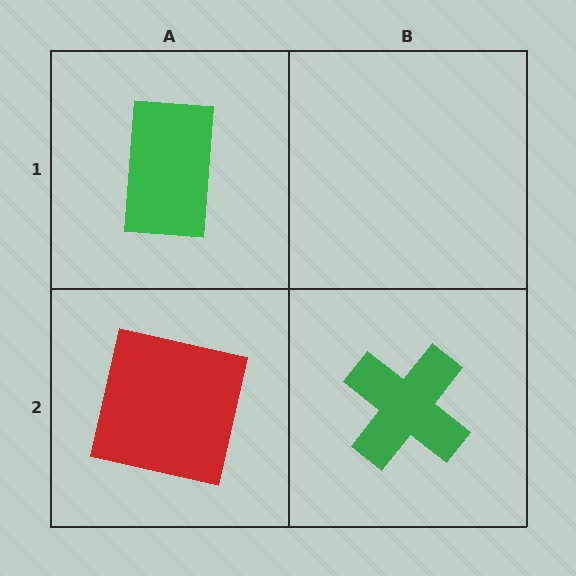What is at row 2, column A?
A red square.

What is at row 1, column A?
A green rectangle.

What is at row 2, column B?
A green cross.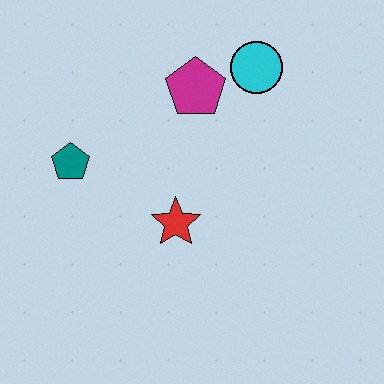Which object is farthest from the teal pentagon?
The cyan circle is farthest from the teal pentagon.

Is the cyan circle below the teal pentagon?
No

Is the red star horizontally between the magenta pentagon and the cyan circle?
No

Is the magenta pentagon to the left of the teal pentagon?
No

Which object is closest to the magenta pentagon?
The cyan circle is closest to the magenta pentagon.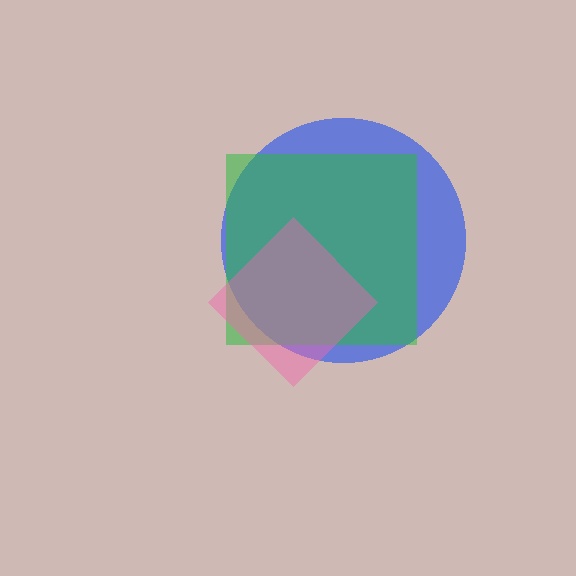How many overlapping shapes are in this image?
There are 3 overlapping shapes in the image.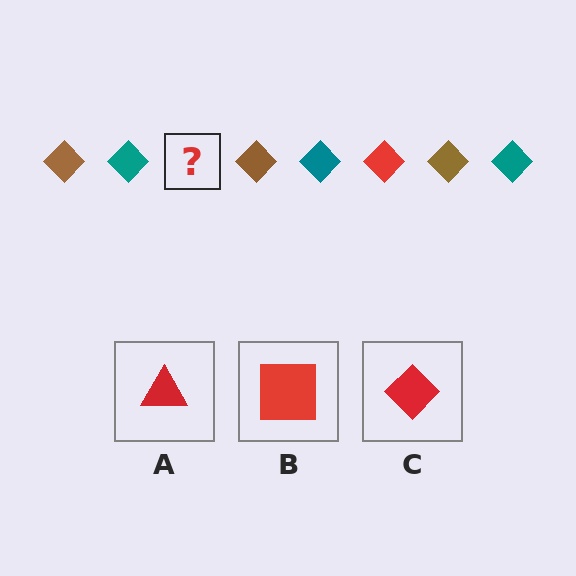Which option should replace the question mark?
Option C.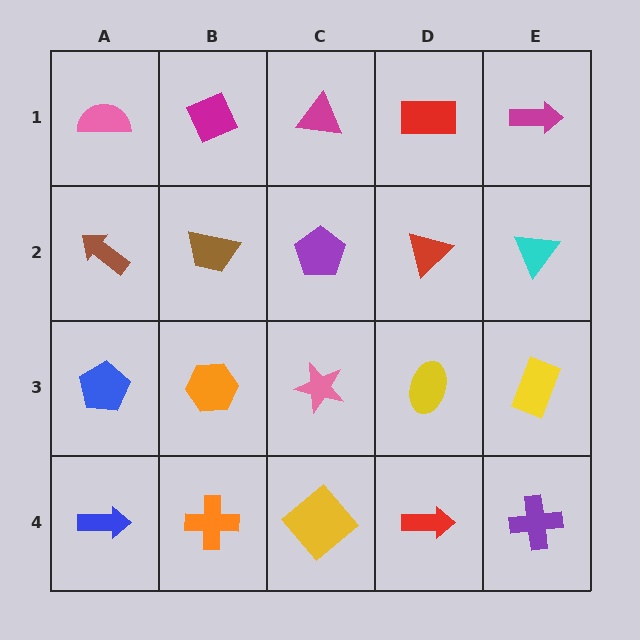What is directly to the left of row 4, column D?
A yellow diamond.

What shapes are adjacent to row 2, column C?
A magenta triangle (row 1, column C), a pink star (row 3, column C), a brown trapezoid (row 2, column B), a red triangle (row 2, column D).